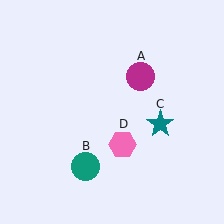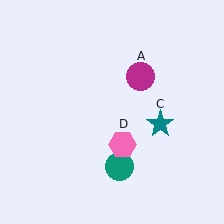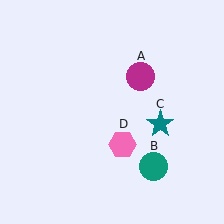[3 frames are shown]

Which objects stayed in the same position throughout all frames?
Magenta circle (object A) and teal star (object C) and pink hexagon (object D) remained stationary.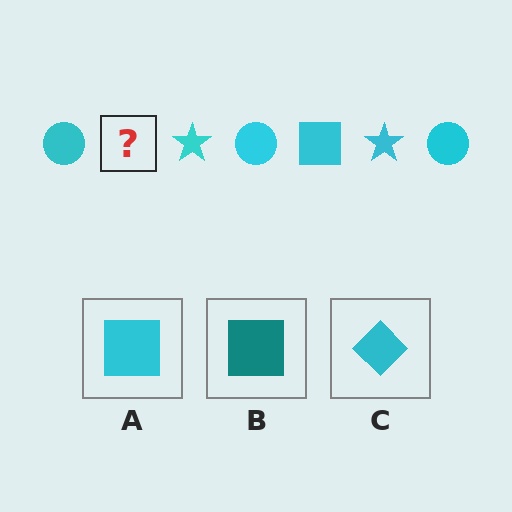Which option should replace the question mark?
Option A.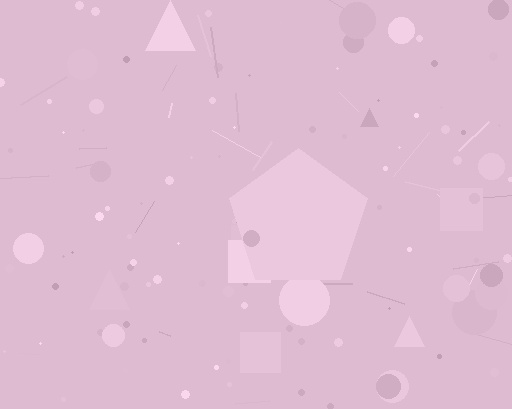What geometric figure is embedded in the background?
A pentagon is embedded in the background.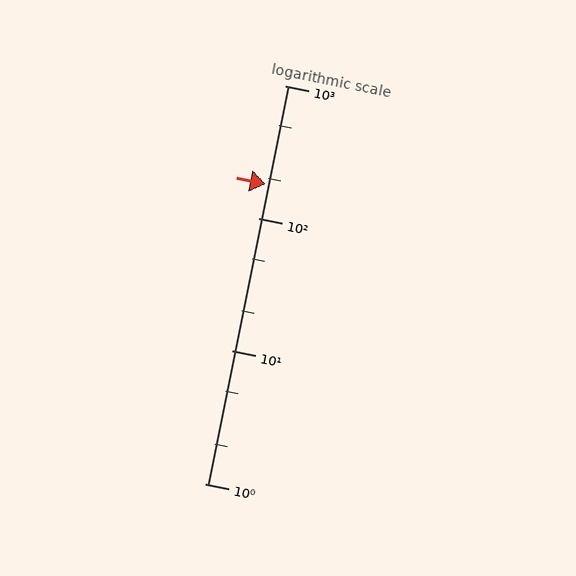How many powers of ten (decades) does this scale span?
The scale spans 3 decades, from 1 to 1000.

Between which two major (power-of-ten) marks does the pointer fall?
The pointer is between 100 and 1000.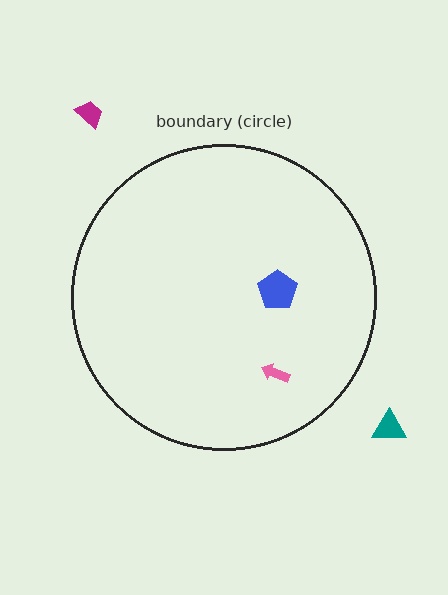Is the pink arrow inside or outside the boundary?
Inside.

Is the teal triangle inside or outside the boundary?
Outside.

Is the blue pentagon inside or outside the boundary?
Inside.